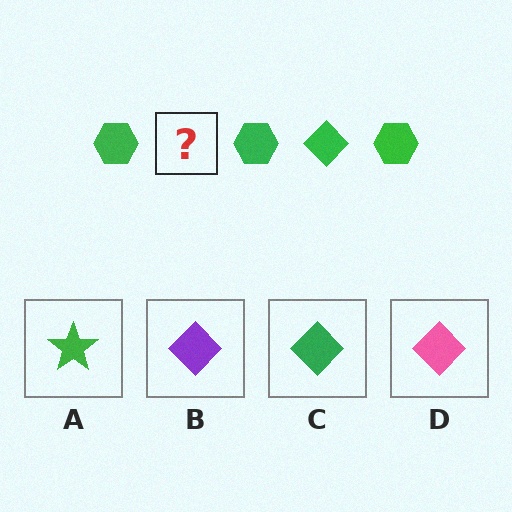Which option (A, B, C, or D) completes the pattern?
C.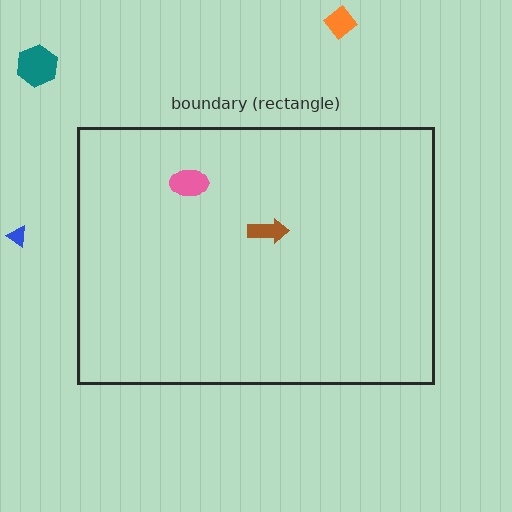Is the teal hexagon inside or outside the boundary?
Outside.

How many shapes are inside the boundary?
2 inside, 3 outside.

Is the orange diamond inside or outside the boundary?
Outside.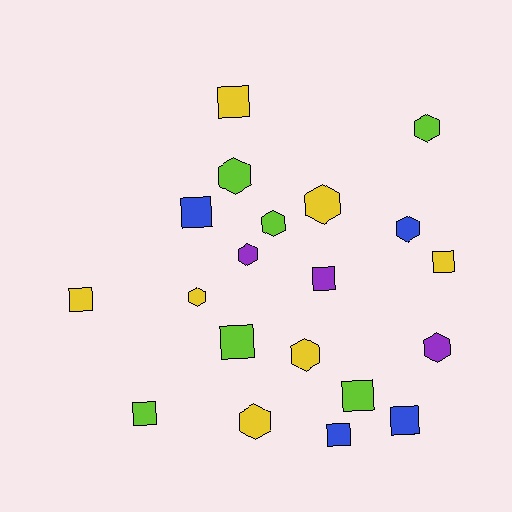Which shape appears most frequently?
Square, with 10 objects.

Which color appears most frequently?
Yellow, with 7 objects.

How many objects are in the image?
There are 20 objects.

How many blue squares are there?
There are 3 blue squares.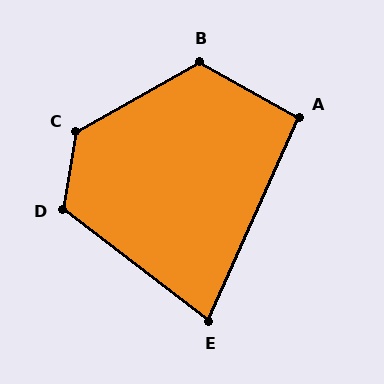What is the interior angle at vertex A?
Approximately 95 degrees (obtuse).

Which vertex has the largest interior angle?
C, at approximately 130 degrees.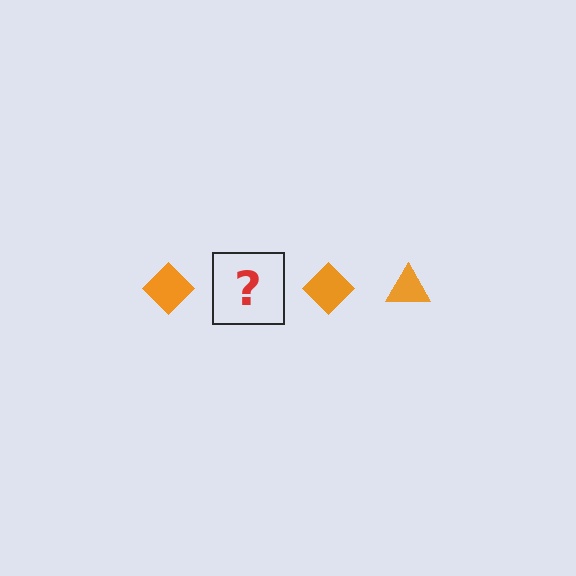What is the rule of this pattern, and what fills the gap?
The rule is that the pattern cycles through diamond, triangle shapes in orange. The gap should be filled with an orange triangle.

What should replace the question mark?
The question mark should be replaced with an orange triangle.